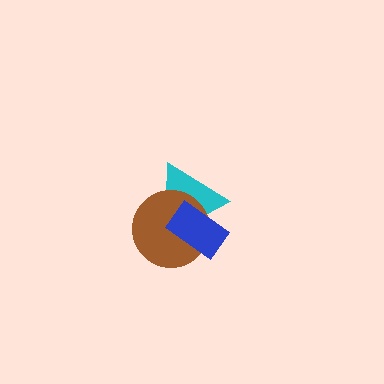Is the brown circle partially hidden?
Yes, it is partially covered by another shape.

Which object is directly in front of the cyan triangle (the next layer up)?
The brown circle is directly in front of the cyan triangle.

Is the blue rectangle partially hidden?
No, no other shape covers it.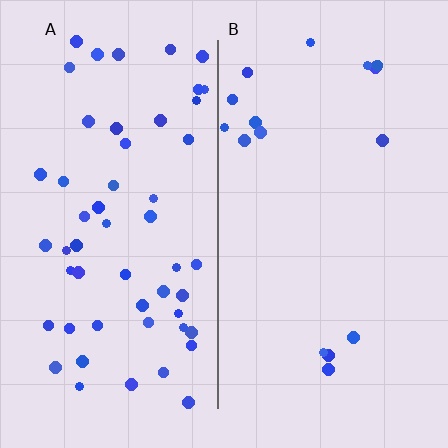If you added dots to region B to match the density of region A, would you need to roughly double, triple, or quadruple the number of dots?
Approximately triple.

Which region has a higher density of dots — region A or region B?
A (the left).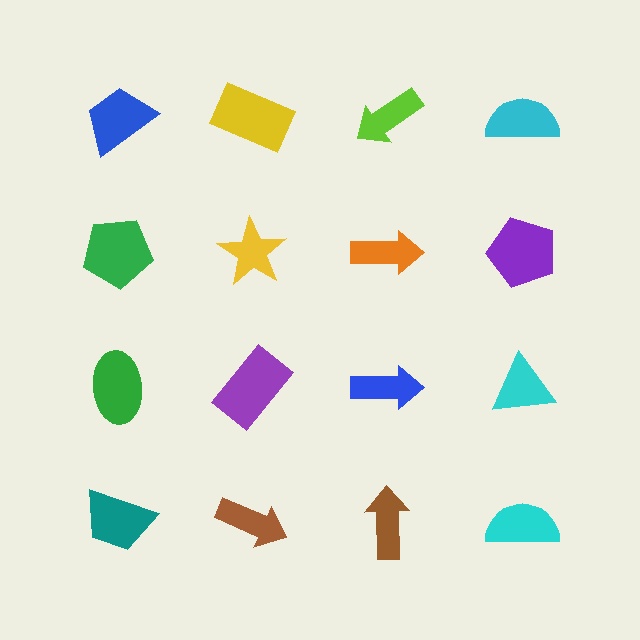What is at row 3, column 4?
A cyan triangle.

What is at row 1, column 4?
A cyan semicircle.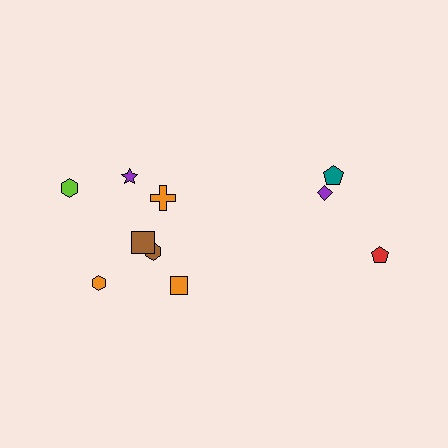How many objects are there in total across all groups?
There are 10 objects.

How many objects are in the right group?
There are 3 objects.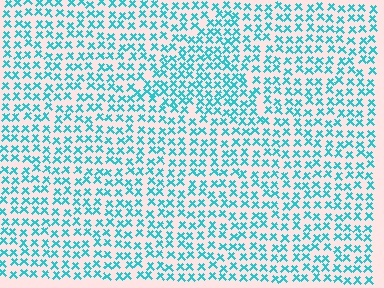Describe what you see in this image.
The image contains small cyan elements arranged at two different densities. A triangle-shaped region is visible where the elements are more densely packed than the surrounding area.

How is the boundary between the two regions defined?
The boundary is defined by a change in element density (approximately 1.4x ratio). All elements are the same color, size, and shape.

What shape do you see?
I see a triangle.